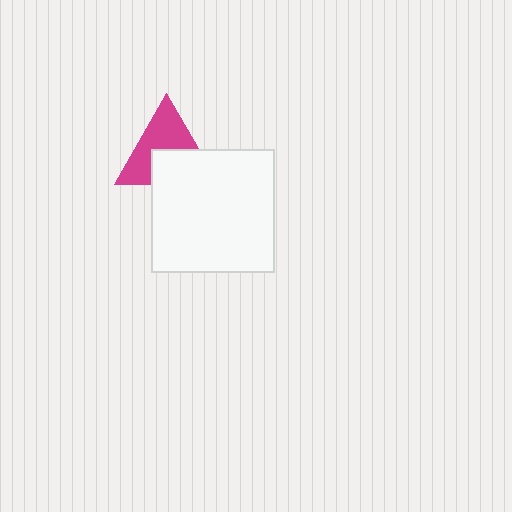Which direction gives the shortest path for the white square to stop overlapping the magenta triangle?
Moving down gives the shortest separation.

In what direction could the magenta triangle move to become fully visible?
The magenta triangle could move up. That would shift it out from behind the white square entirely.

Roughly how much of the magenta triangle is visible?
About half of it is visible (roughly 58%).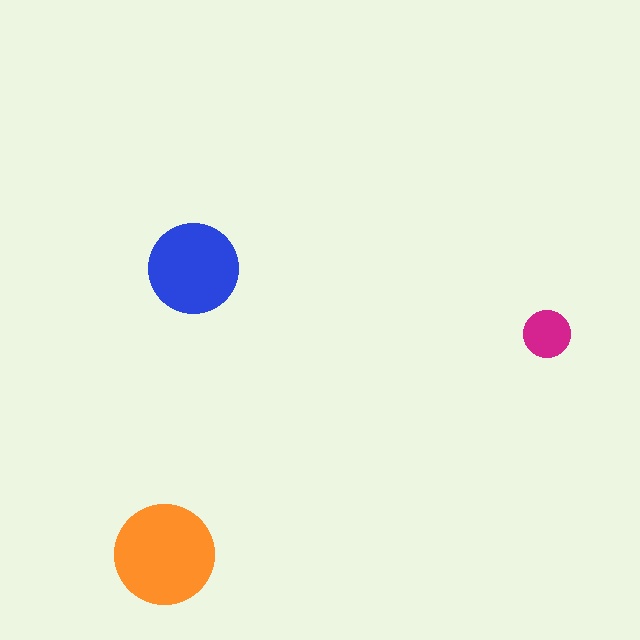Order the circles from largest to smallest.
the orange one, the blue one, the magenta one.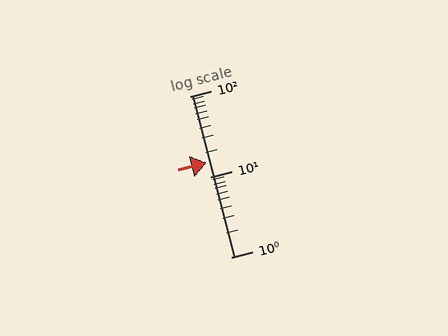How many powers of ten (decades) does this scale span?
The scale spans 2 decades, from 1 to 100.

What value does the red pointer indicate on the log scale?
The pointer indicates approximately 15.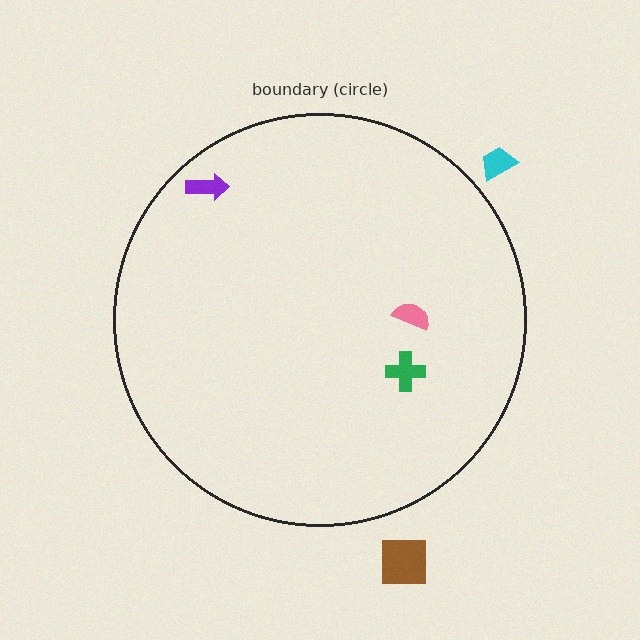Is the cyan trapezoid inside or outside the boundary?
Outside.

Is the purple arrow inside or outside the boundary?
Inside.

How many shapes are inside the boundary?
3 inside, 2 outside.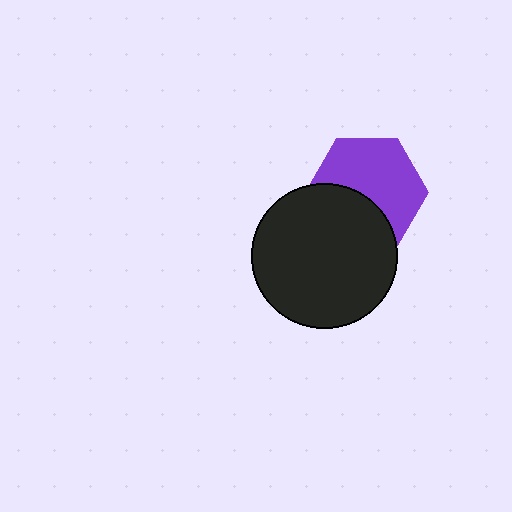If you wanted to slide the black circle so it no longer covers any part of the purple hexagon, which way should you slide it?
Slide it down — that is the most direct way to separate the two shapes.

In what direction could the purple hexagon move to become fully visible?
The purple hexagon could move up. That would shift it out from behind the black circle entirely.